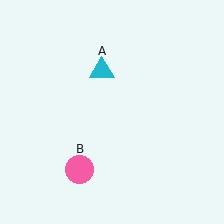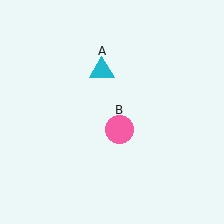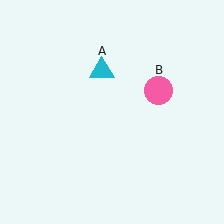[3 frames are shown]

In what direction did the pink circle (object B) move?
The pink circle (object B) moved up and to the right.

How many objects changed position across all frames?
1 object changed position: pink circle (object B).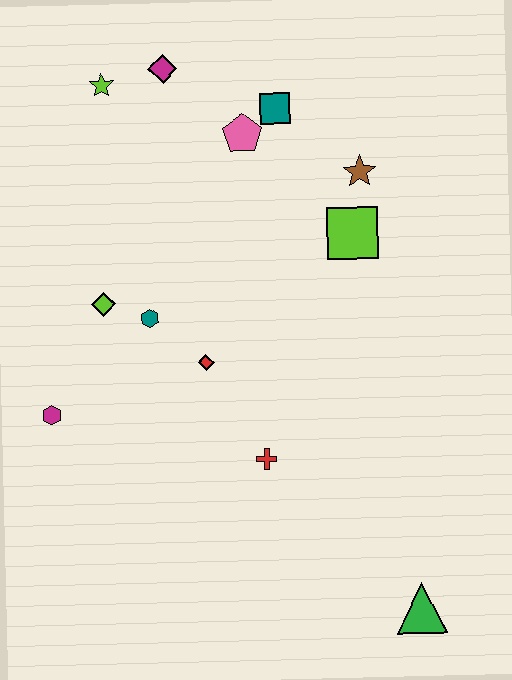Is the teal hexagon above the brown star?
No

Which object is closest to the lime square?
The brown star is closest to the lime square.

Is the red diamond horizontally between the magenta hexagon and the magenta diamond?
No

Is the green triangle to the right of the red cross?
Yes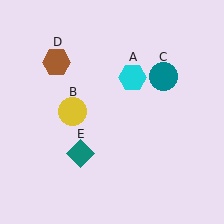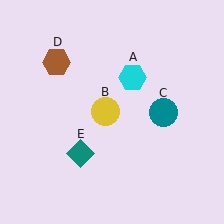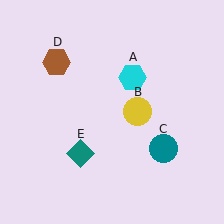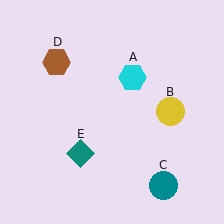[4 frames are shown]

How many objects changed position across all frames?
2 objects changed position: yellow circle (object B), teal circle (object C).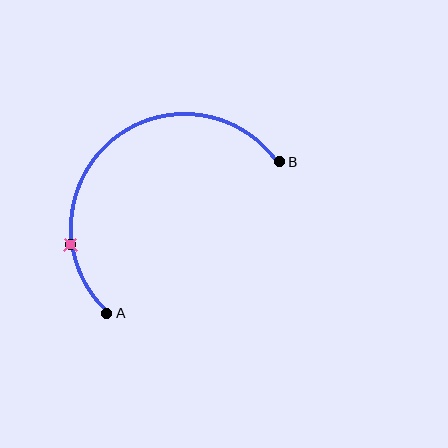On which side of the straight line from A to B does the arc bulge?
The arc bulges above and to the left of the straight line connecting A and B.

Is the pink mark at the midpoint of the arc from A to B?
No. The pink mark lies on the arc but is closer to endpoint A. The arc midpoint would be at the point on the curve equidistant along the arc from both A and B.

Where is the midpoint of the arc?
The arc midpoint is the point on the curve farthest from the straight line joining A and B. It sits above and to the left of that line.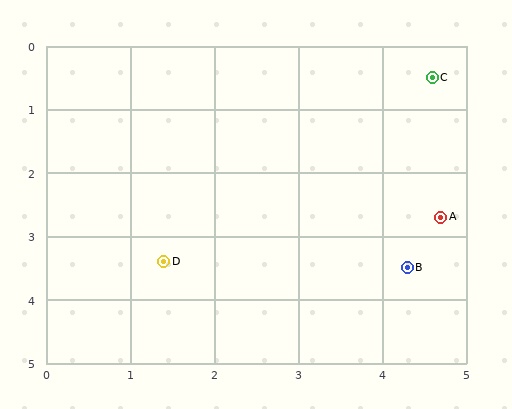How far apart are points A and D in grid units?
Points A and D are about 3.4 grid units apart.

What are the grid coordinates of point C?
Point C is at approximately (4.6, 0.5).